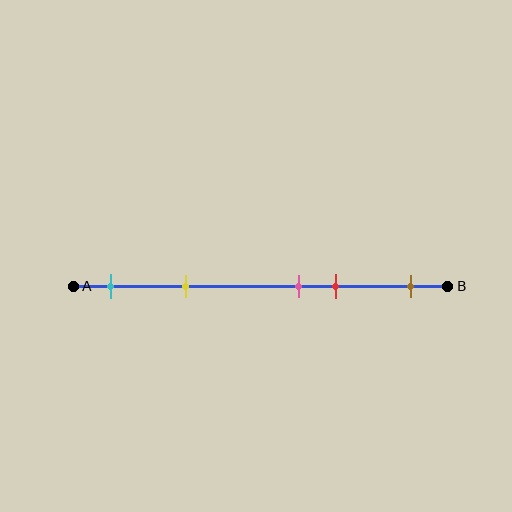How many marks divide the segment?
There are 5 marks dividing the segment.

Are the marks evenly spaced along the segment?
No, the marks are not evenly spaced.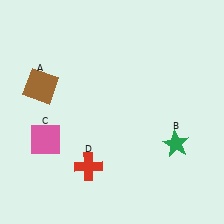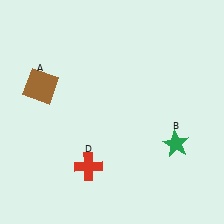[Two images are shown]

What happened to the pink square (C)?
The pink square (C) was removed in Image 2. It was in the bottom-left area of Image 1.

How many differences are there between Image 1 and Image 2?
There is 1 difference between the two images.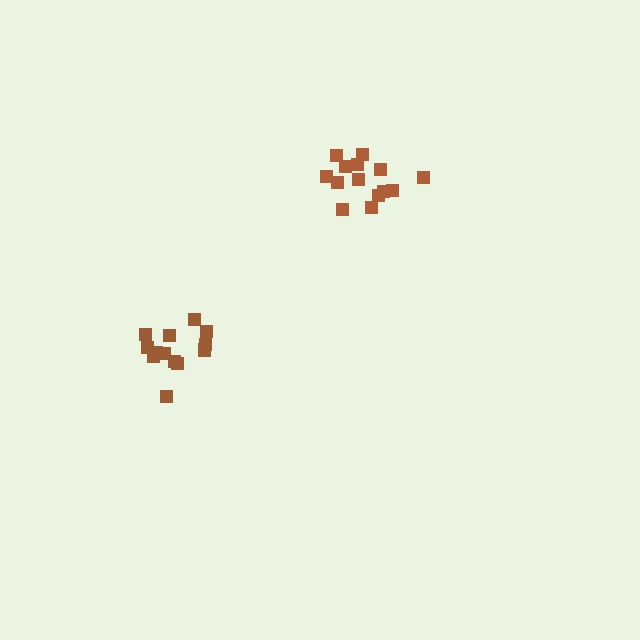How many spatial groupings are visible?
There are 2 spatial groupings.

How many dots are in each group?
Group 1: 13 dots, Group 2: 14 dots (27 total).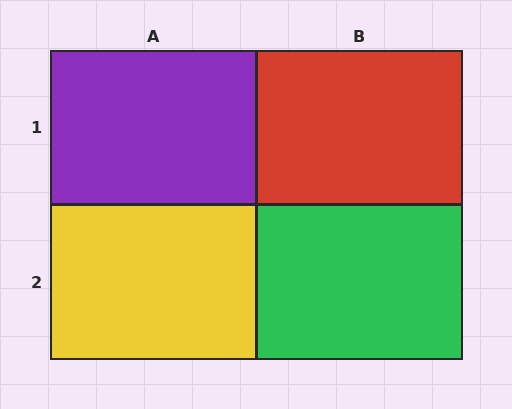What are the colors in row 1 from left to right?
Purple, red.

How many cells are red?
1 cell is red.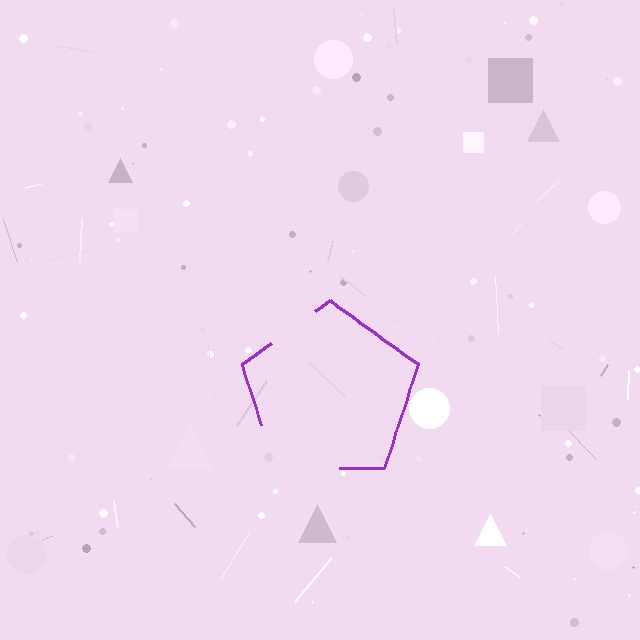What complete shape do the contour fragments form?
The contour fragments form a pentagon.